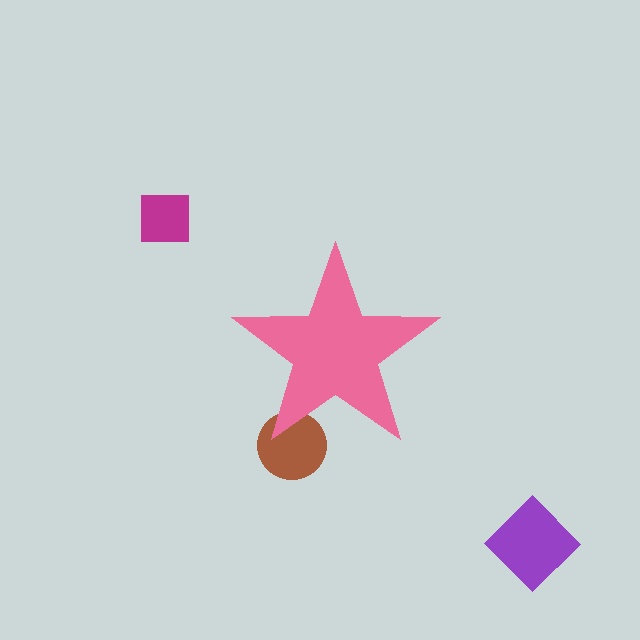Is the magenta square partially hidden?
No, the magenta square is fully visible.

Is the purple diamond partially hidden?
No, the purple diamond is fully visible.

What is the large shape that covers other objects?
A pink star.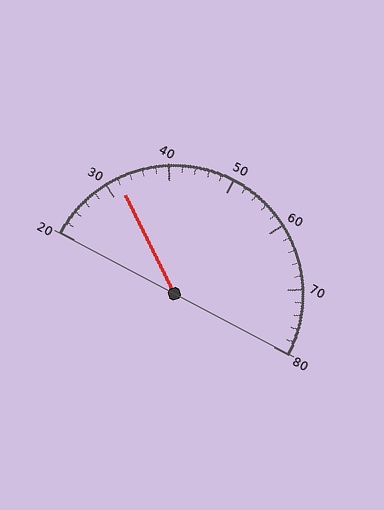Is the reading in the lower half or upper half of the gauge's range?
The reading is in the lower half of the range (20 to 80).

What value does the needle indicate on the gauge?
The needle indicates approximately 32.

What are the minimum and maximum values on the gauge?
The gauge ranges from 20 to 80.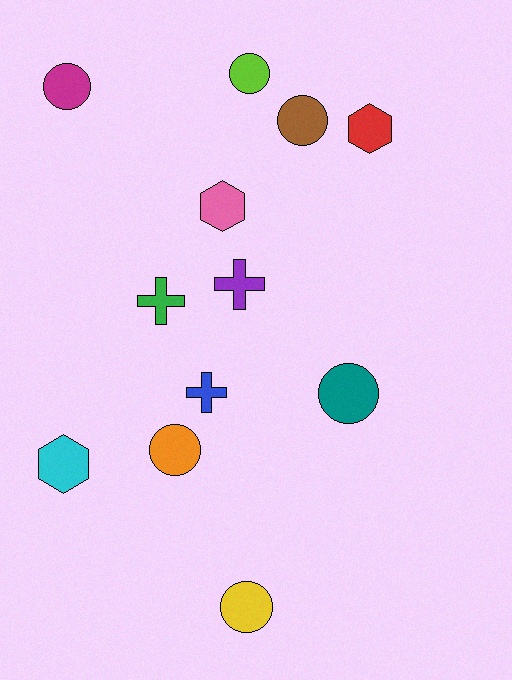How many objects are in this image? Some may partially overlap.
There are 12 objects.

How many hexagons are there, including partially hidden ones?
There are 3 hexagons.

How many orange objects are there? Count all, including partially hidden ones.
There is 1 orange object.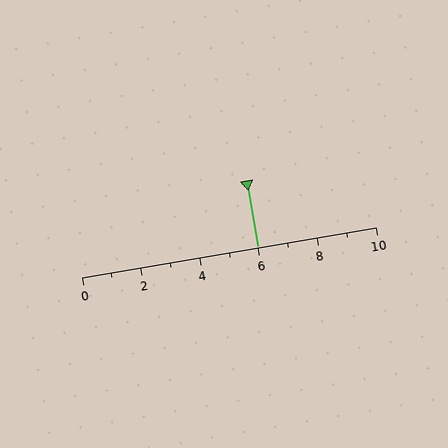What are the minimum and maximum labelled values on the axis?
The axis runs from 0 to 10.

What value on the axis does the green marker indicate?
The marker indicates approximately 6.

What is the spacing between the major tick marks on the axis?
The major ticks are spaced 2 apart.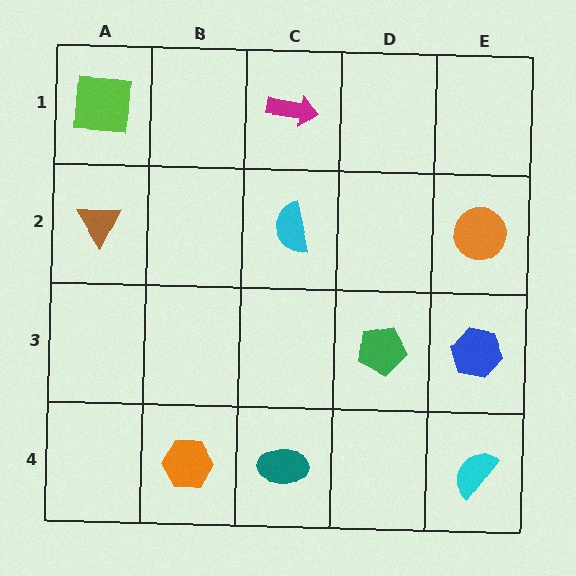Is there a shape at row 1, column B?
No, that cell is empty.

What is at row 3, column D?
A green pentagon.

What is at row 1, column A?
A lime square.